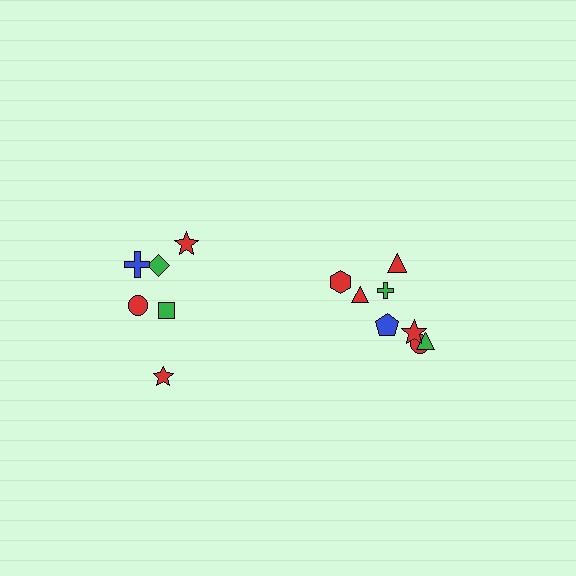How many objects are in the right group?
There are 8 objects.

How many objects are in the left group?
There are 6 objects.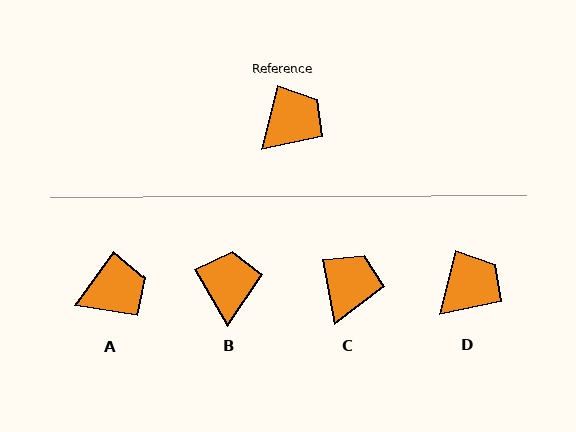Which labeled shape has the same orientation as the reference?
D.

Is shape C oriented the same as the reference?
No, it is off by about 24 degrees.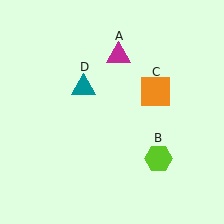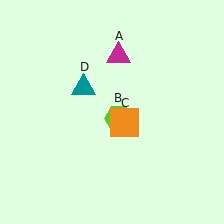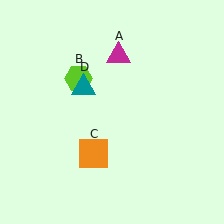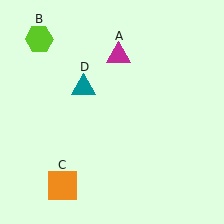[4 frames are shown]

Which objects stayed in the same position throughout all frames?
Magenta triangle (object A) and teal triangle (object D) remained stationary.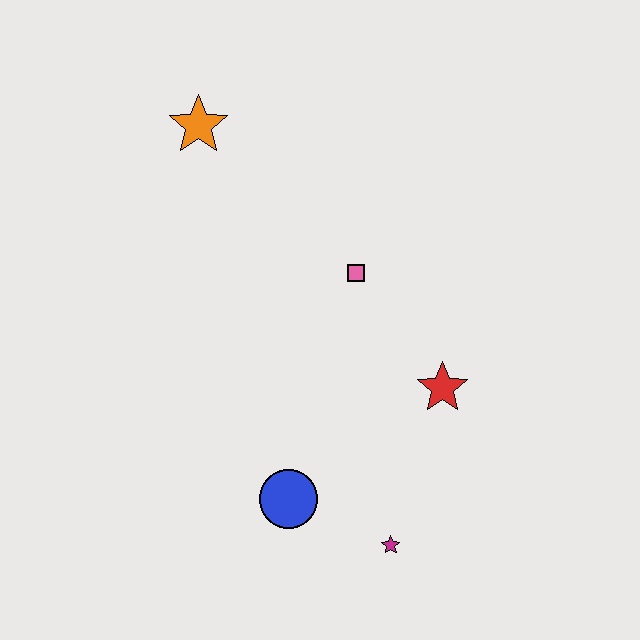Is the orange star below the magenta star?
No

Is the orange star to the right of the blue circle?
No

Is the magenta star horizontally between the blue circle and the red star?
Yes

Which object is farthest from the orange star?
The magenta star is farthest from the orange star.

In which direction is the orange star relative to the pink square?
The orange star is to the left of the pink square.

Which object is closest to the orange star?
The pink square is closest to the orange star.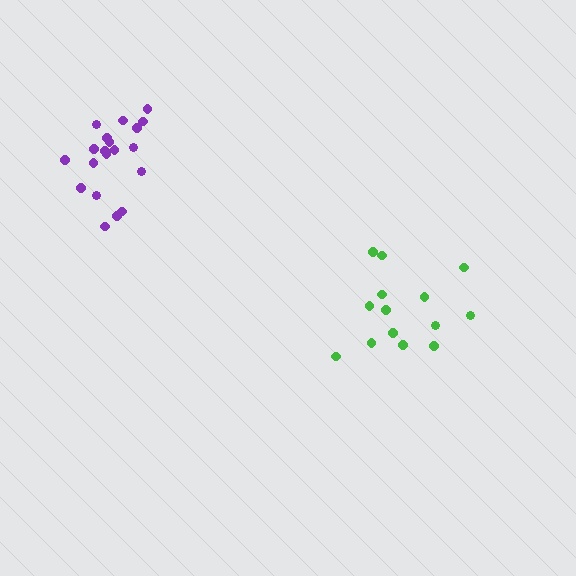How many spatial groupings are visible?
There are 2 spatial groupings.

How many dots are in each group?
Group 1: 14 dots, Group 2: 20 dots (34 total).